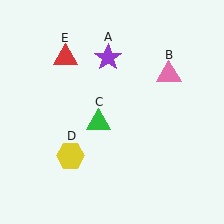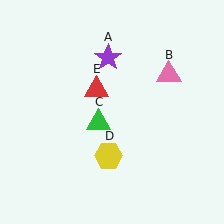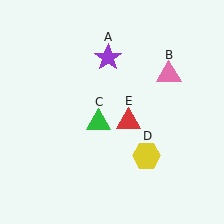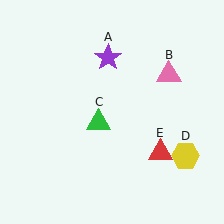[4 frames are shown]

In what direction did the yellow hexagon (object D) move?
The yellow hexagon (object D) moved right.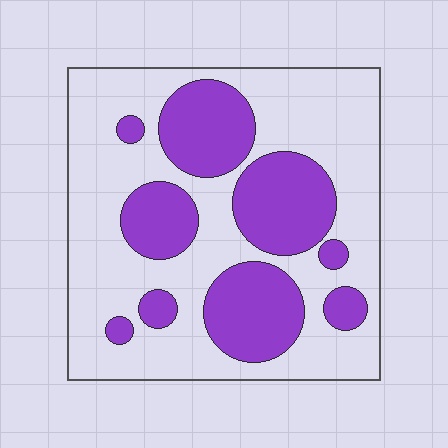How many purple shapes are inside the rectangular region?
9.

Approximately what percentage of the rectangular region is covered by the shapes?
Approximately 35%.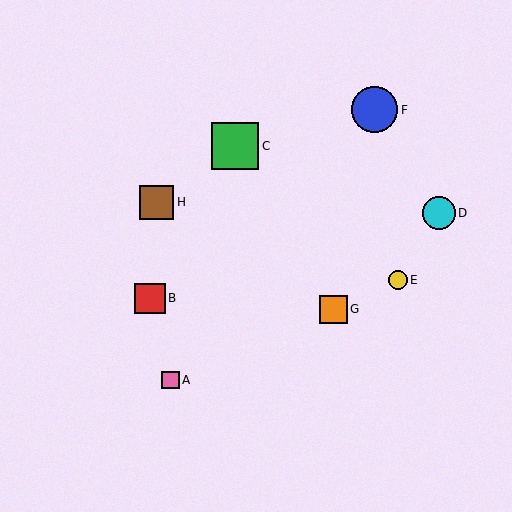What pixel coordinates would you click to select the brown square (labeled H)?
Click at (157, 202) to select the brown square H.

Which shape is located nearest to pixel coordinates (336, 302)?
The orange square (labeled G) at (333, 309) is nearest to that location.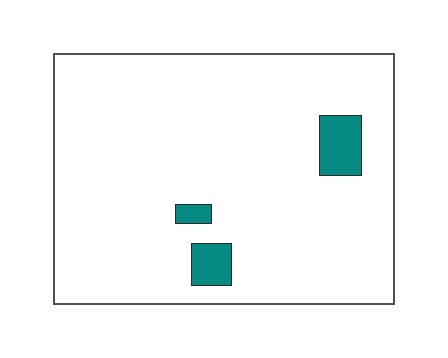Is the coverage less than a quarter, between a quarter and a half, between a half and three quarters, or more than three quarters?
Less than a quarter.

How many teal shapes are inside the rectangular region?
3.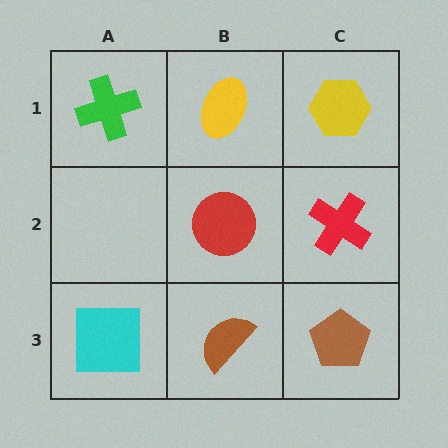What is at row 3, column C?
A brown pentagon.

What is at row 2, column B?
A red circle.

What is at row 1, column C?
A yellow hexagon.